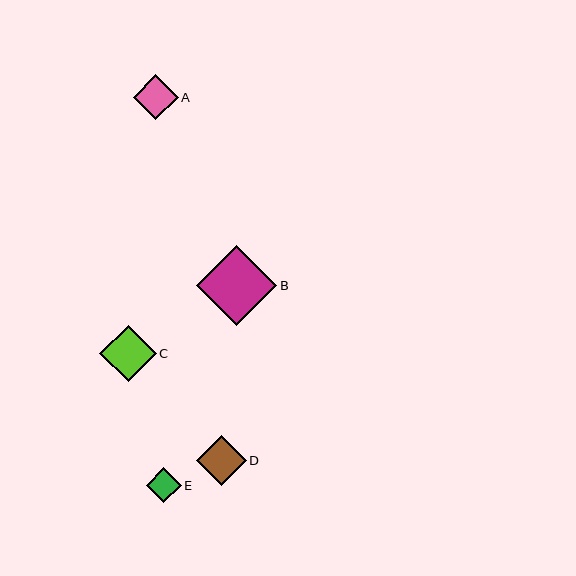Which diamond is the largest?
Diamond B is the largest with a size of approximately 80 pixels.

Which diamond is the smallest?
Diamond E is the smallest with a size of approximately 35 pixels.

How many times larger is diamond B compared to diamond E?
Diamond B is approximately 2.3 times the size of diamond E.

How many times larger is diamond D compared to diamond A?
Diamond D is approximately 1.1 times the size of diamond A.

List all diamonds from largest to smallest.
From largest to smallest: B, C, D, A, E.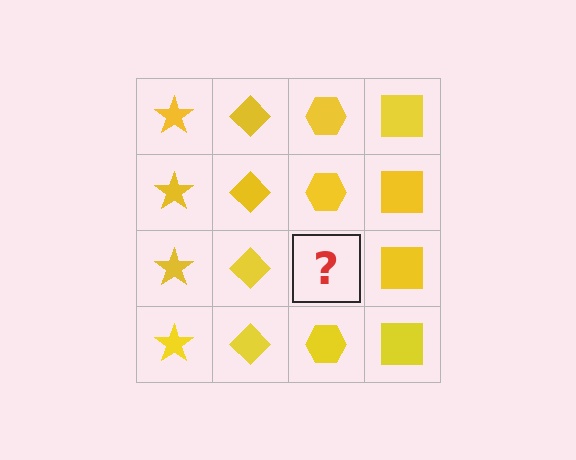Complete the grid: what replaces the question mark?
The question mark should be replaced with a yellow hexagon.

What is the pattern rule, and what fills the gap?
The rule is that each column has a consistent shape. The gap should be filled with a yellow hexagon.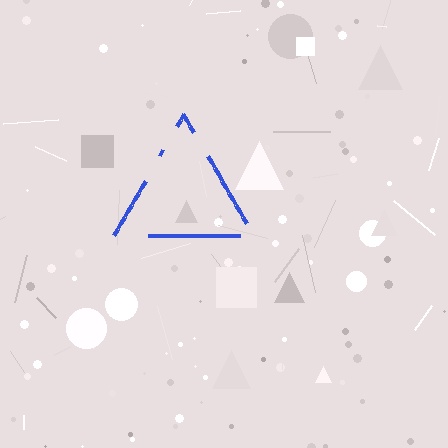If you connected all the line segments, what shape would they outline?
They would outline a triangle.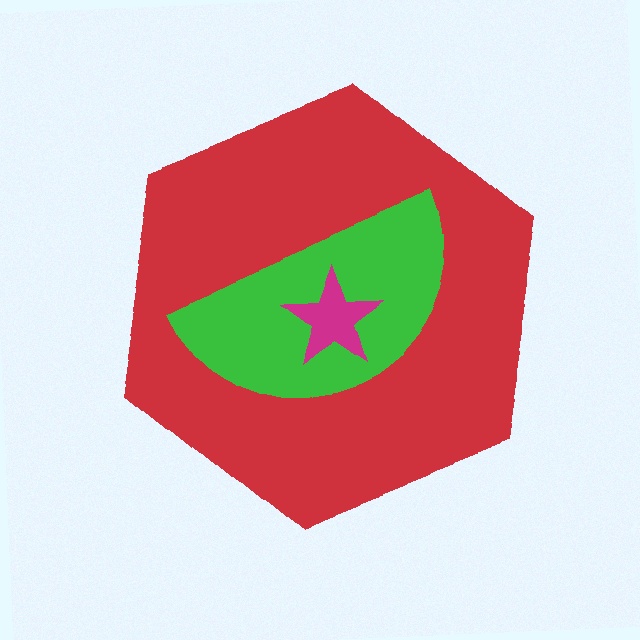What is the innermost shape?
The magenta star.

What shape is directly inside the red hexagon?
The green semicircle.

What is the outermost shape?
The red hexagon.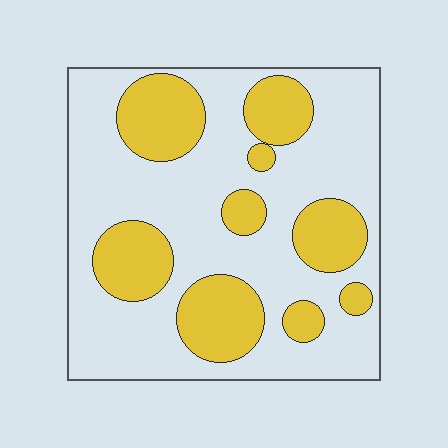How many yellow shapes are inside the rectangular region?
9.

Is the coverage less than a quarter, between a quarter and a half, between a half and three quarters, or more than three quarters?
Between a quarter and a half.